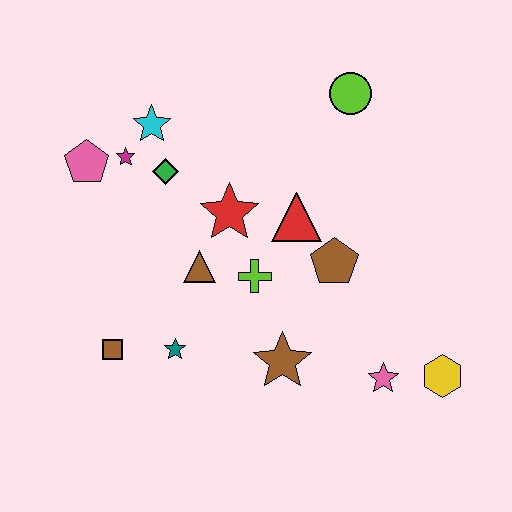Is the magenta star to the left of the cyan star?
Yes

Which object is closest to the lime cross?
The brown triangle is closest to the lime cross.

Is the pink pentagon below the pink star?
No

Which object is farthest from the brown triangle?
The yellow hexagon is farthest from the brown triangle.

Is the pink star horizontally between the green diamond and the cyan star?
No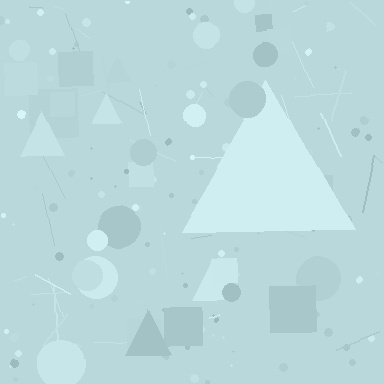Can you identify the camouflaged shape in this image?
The camouflaged shape is a triangle.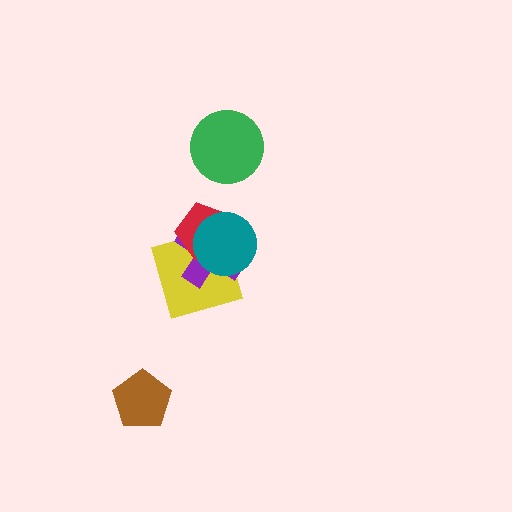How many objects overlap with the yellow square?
3 objects overlap with the yellow square.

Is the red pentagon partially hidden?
Yes, it is partially covered by another shape.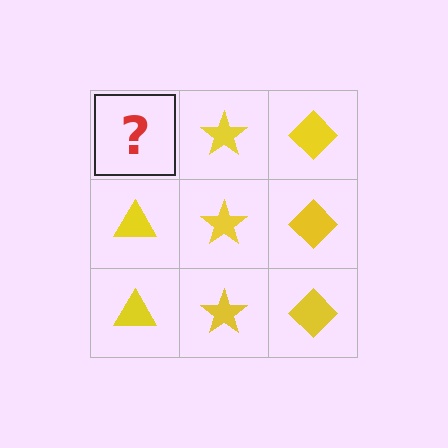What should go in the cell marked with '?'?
The missing cell should contain a yellow triangle.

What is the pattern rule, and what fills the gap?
The rule is that each column has a consistent shape. The gap should be filled with a yellow triangle.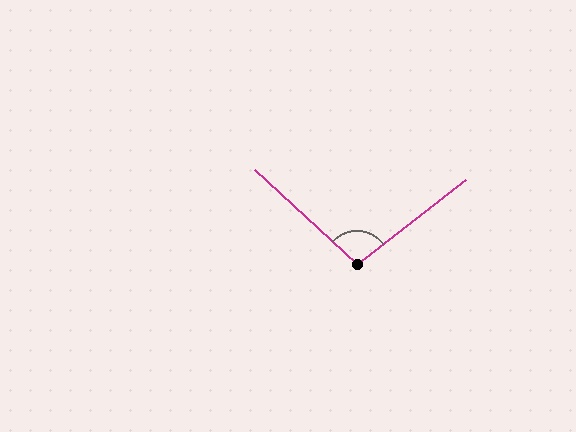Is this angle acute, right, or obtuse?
It is obtuse.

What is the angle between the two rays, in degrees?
Approximately 99 degrees.